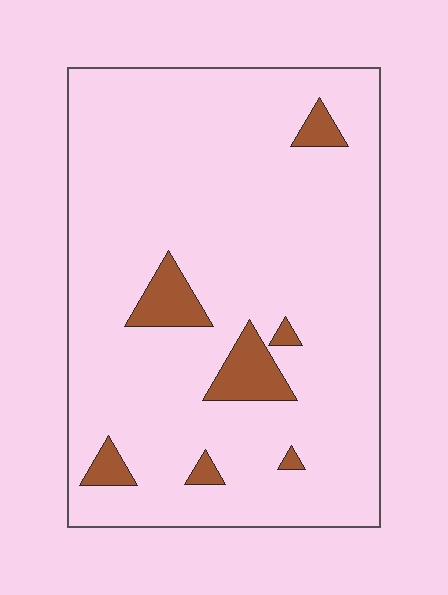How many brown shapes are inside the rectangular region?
7.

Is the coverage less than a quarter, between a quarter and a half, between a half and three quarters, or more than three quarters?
Less than a quarter.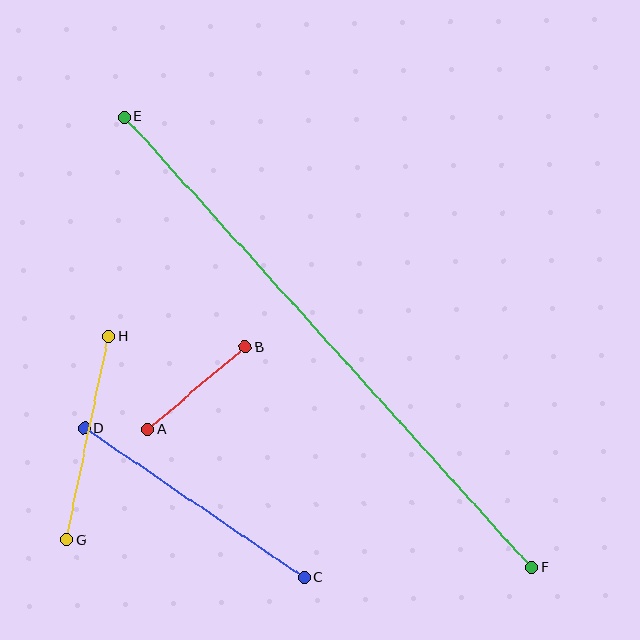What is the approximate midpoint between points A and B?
The midpoint is at approximately (196, 388) pixels.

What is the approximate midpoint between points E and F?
The midpoint is at approximately (328, 342) pixels.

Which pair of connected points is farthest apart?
Points E and F are farthest apart.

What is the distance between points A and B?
The distance is approximately 128 pixels.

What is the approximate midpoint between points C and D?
The midpoint is at approximately (194, 503) pixels.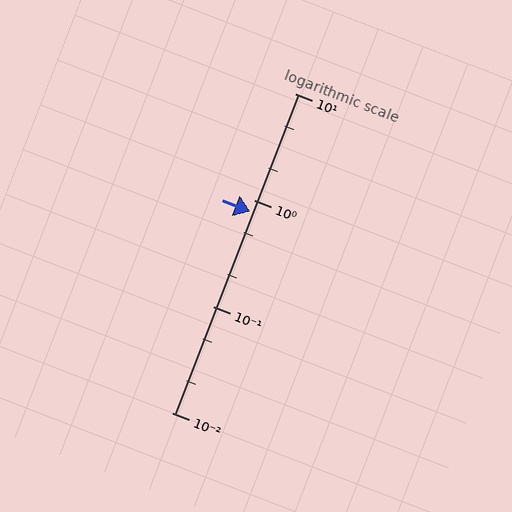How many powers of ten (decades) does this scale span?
The scale spans 3 decades, from 0.01 to 10.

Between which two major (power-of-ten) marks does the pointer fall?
The pointer is between 0.1 and 1.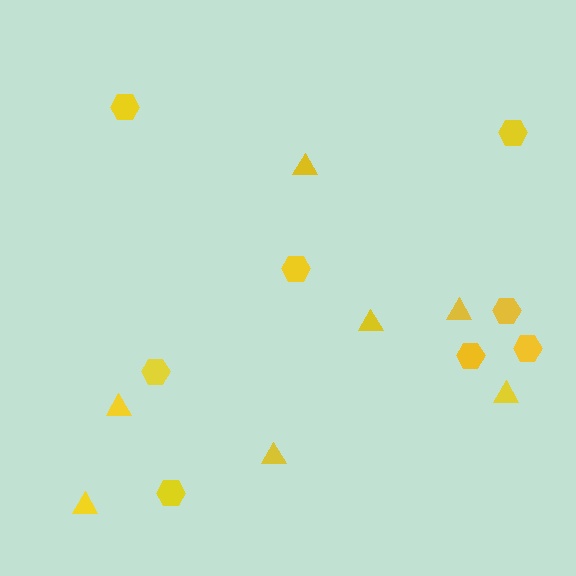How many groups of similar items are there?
There are 2 groups: one group of triangles (7) and one group of hexagons (8).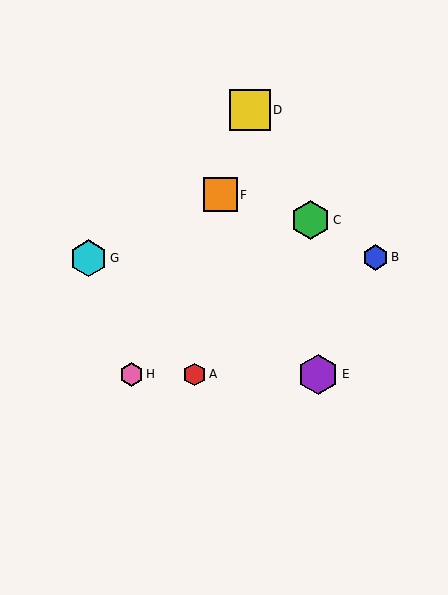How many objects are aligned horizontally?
3 objects (A, E, H) are aligned horizontally.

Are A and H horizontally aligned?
Yes, both are at y≈375.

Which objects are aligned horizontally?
Objects A, E, H are aligned horizontally.